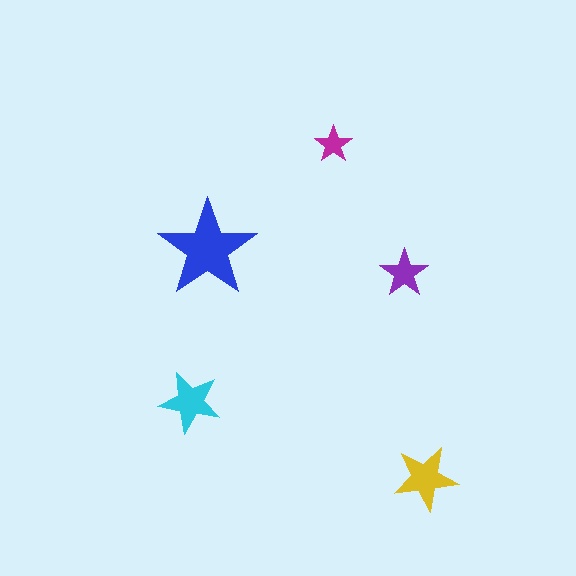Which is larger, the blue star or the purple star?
The blue one.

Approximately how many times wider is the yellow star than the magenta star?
About 1.5 times wider.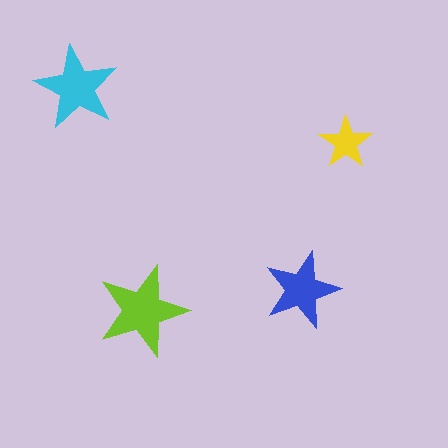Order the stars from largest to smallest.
the lime one, the cyan one, the blue one, the yellow one.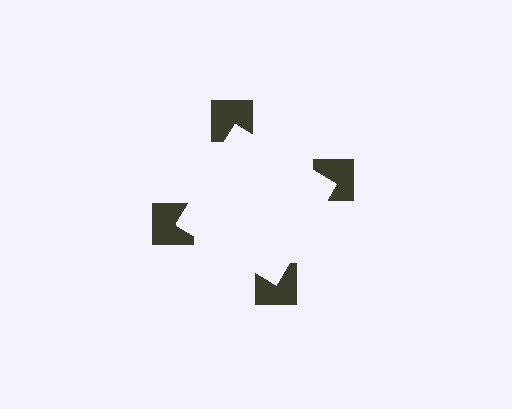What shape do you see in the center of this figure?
An illusory square — its edges are inferred from the aligned wedge cuts in the notched squares, not physically drawn.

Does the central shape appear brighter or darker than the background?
It typically appears slightly brighter than the background, even though no actual brightness change is drawn.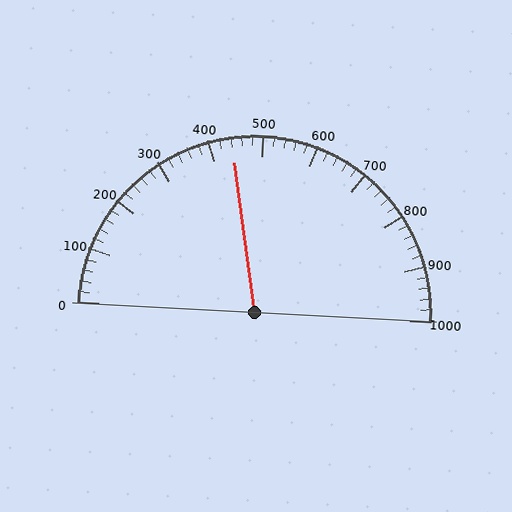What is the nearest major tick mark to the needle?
The nearest major tick mark is 400.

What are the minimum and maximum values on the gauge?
The gauge ranges from 0 to 1000.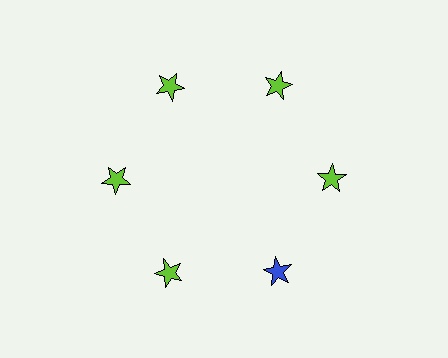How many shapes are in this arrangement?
There are 6 shapes arranged in a ring pattern.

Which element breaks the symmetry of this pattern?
The blue star at roughly the 5 o'clock position breaks the symmetry. All other shapes are lime stars.